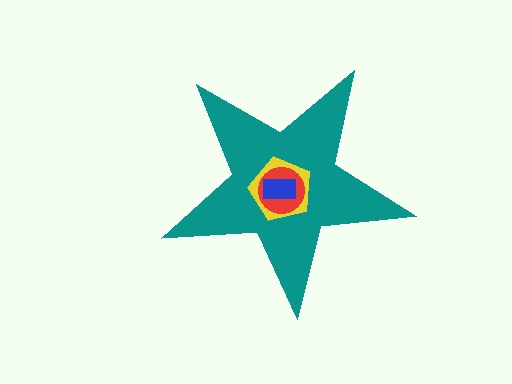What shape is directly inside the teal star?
The yellow pentagon.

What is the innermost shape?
The blue rectangle.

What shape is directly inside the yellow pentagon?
The red circle.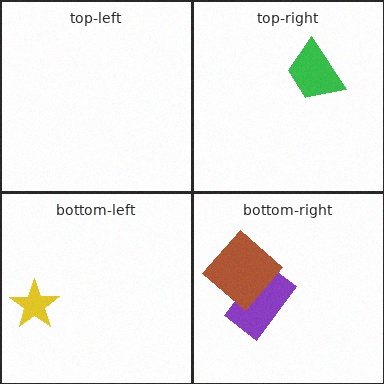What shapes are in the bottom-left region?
The yellow star.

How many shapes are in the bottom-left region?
1.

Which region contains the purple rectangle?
The bottom-right region.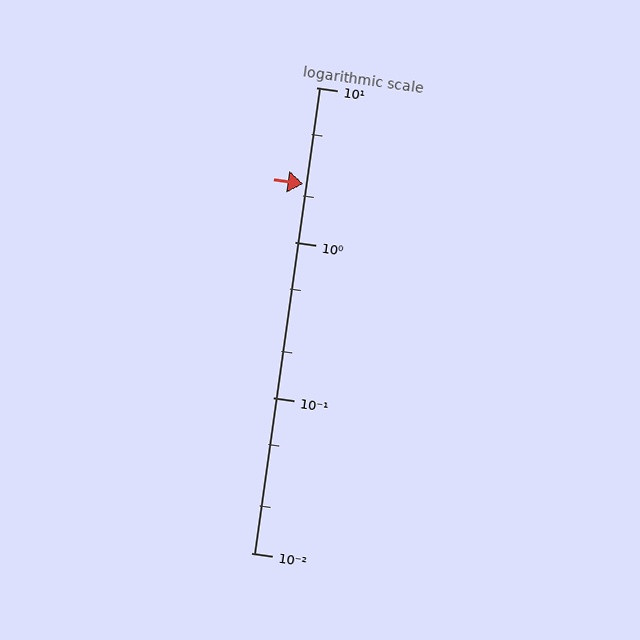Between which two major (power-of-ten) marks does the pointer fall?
The pointer is between 1 and 10.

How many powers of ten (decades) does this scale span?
The scale spans 3 decades, from 0.01 to 10.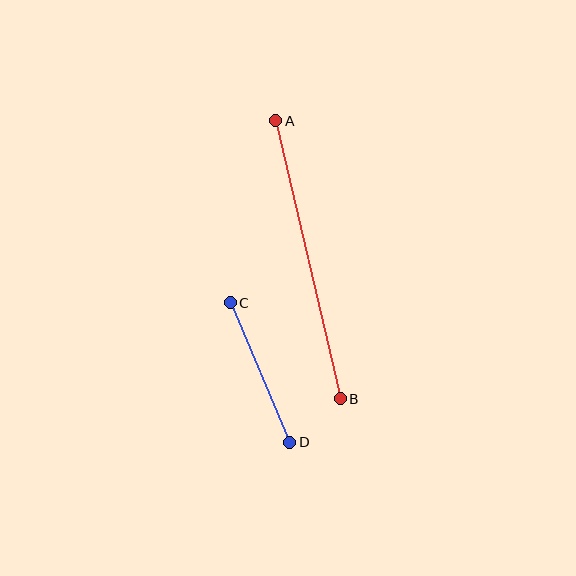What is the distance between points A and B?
The distance is approximately 285 pixels.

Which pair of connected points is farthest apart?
Points A and B are farthest apart.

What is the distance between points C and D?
The distance is approximately 152 pixels.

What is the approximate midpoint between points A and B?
The midpoint is at approximately (308, 260) pixels.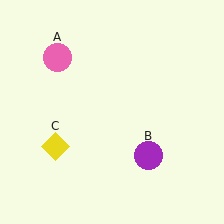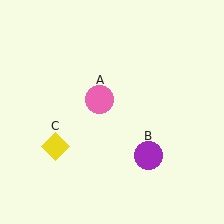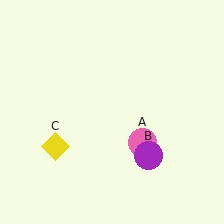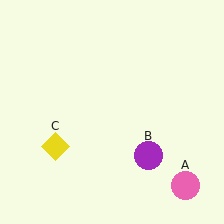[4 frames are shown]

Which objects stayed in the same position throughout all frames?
Purple circle (object B) and yellow diamond (object C) remained stationary.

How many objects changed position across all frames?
1 object changed position: pink circle (object A).